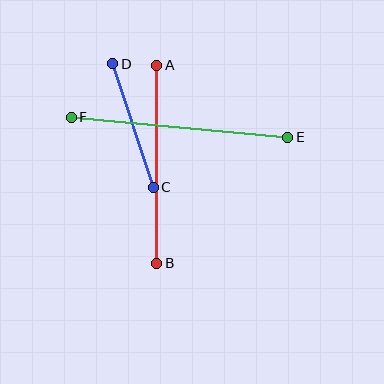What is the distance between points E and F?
The distance is approximately 217 pixels.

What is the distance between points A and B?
The distance is approximately 198 pixels.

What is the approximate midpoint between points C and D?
The midpoint is at approximately (133, 126) pixels.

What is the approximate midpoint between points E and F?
The midpoint is at approximately (180, 127) pixels.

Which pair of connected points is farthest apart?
Points E and F are farthest apart.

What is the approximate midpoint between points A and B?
The midpoint is at approximately (157, 164) pixels.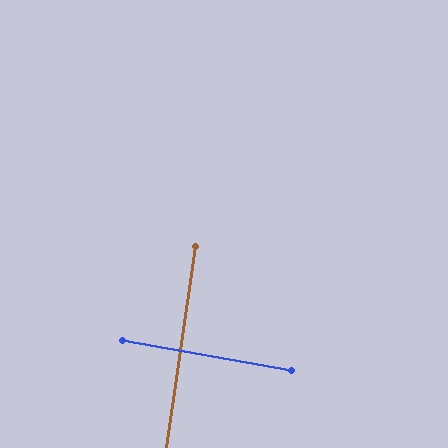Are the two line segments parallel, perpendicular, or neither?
Perpendicular — they meet at approximately 88°.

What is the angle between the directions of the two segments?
Approximately 88 degrees.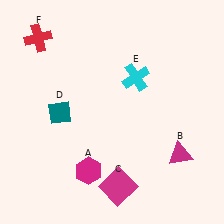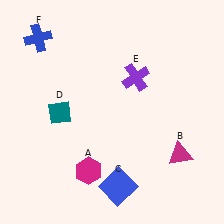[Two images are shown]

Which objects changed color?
C changed from magenta to blue. E changed from cyan to purple. F changed from red to blue.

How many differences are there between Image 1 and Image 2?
There are 3 differences between the two images.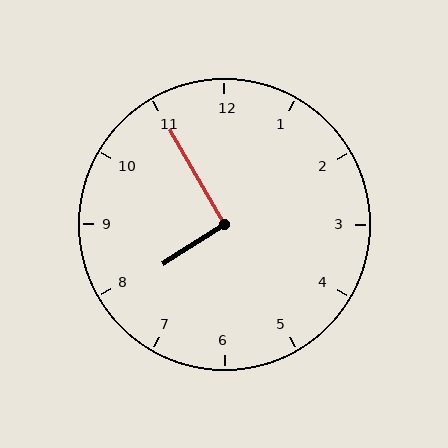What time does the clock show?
7:55.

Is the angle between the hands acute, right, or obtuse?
It is right.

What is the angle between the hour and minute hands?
Approximately 92 degrees.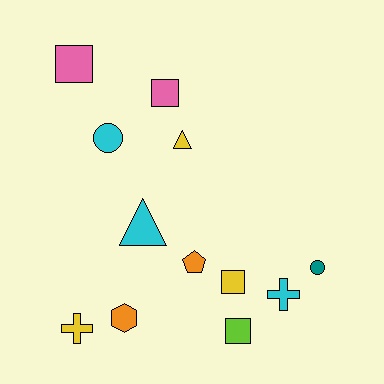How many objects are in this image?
There are 12 objects.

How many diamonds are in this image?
There are no diamonds.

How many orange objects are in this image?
There are 2 orange objects.